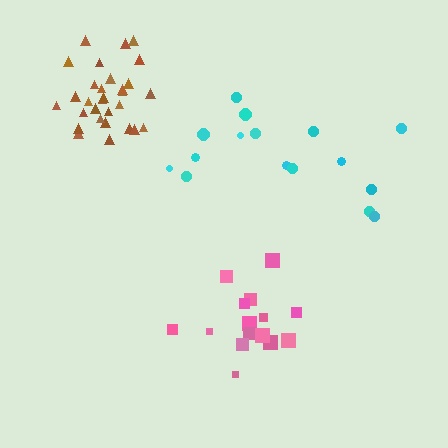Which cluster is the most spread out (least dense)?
Cyan.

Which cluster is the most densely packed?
Brown.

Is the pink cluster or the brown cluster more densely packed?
Brown.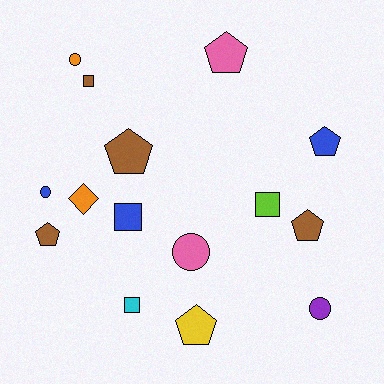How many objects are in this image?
There are 15 objects.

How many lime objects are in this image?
There is 1 lime object.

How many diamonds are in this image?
There is 1 diamond.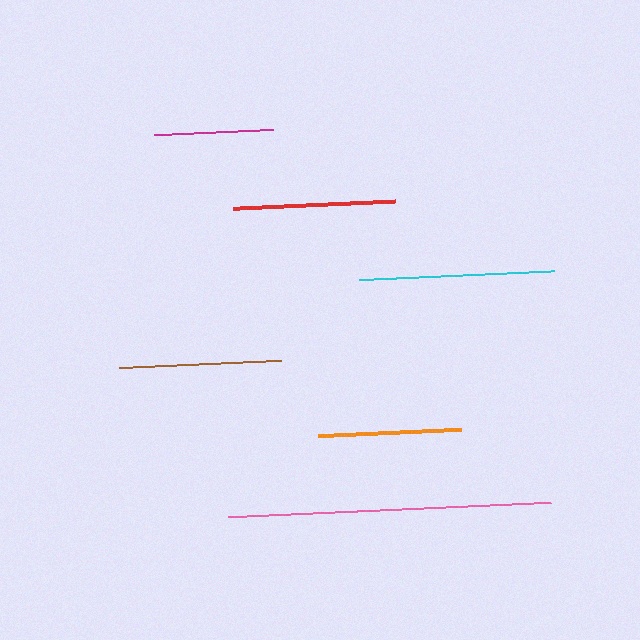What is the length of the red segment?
The red segment is approximately 162 pixels long.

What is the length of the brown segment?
The brown segment is approximately 161 pixels long.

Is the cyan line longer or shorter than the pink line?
The pink line is longer than the cyan line.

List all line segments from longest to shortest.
From longest to shortest: pink, cyan, red, brown, orange, magenta.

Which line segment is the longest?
The pink line is the longest at approximately 323 pixels.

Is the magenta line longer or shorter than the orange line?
The orange line is longer than the magenta line.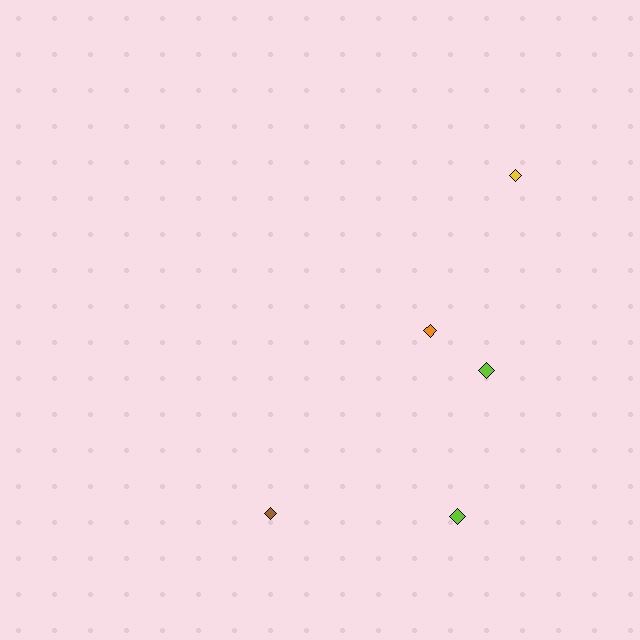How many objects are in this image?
There are 5 objects.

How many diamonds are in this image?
There are 5 diamonds.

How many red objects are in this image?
There are no red objects.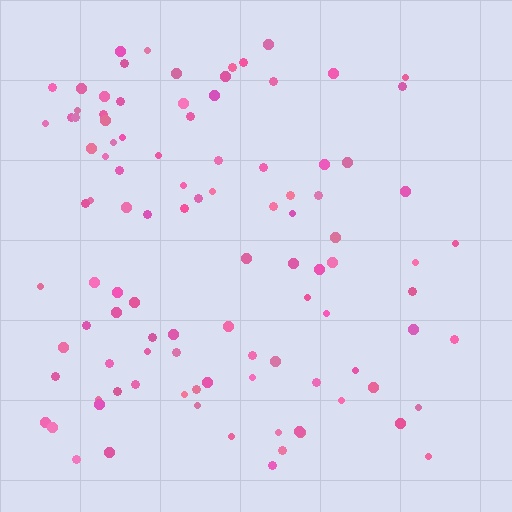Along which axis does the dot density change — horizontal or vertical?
Horizontal.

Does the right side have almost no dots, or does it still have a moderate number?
Still a moderate number, just noticeably fewer than the left.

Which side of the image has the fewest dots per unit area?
The right.